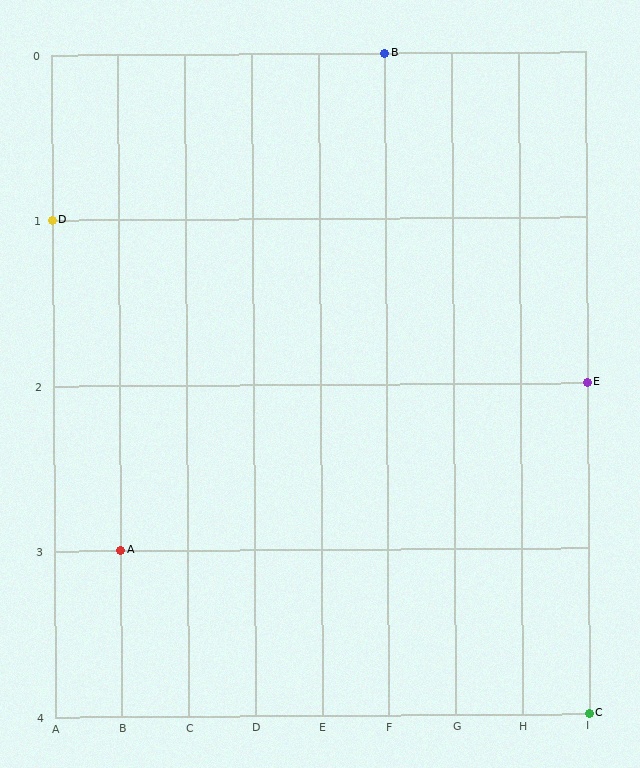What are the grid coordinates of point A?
Point A is at grid coordinates (B, 3).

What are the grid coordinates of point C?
Point C is at grid coordinates (I, 4).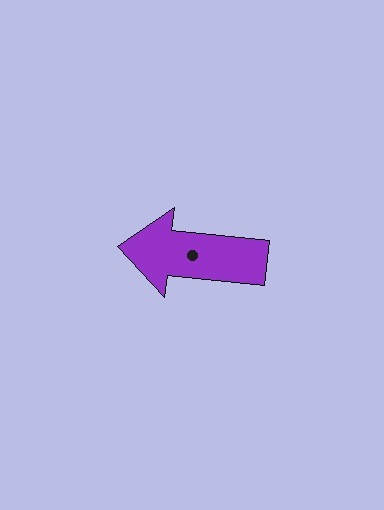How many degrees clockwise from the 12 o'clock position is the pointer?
Approximately 276 degrees.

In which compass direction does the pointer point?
West.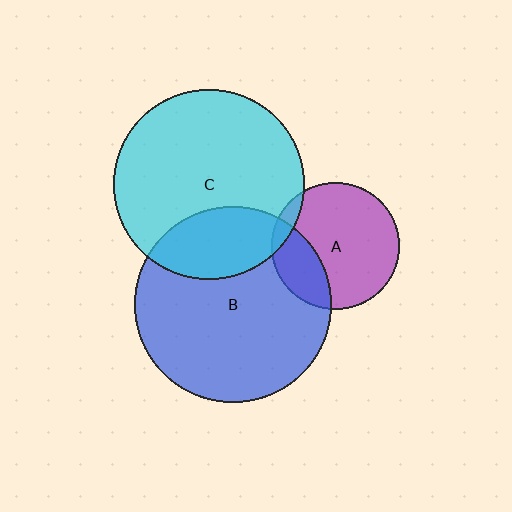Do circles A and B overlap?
Yes.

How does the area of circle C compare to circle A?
Approximately 2.2 times.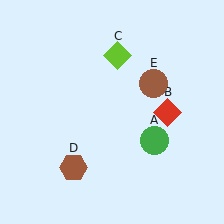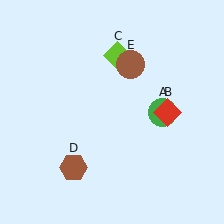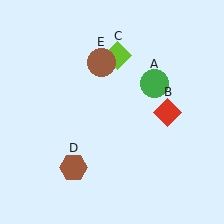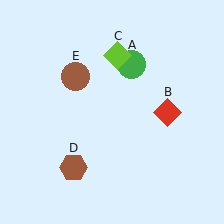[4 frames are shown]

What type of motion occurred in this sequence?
The green circle (object A), brown circle (object E) rotated counterclockwise around the center of the scene.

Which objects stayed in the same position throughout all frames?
Red diamond (object B) and lime diamond (object C) and brown hexagon (object D) remained stationary.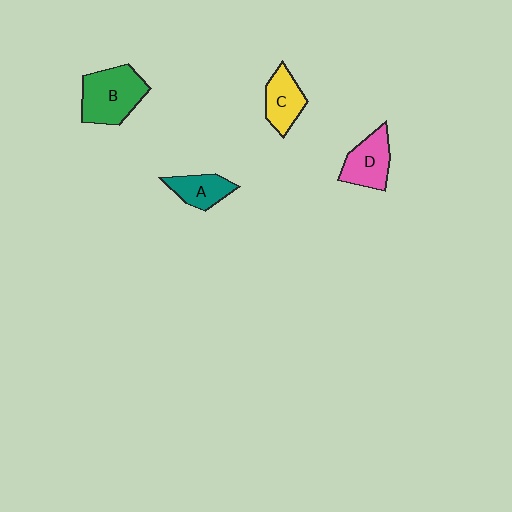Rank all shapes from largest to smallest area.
From largest to smallest: B (green), D (pink), C (yellow), A (teal).